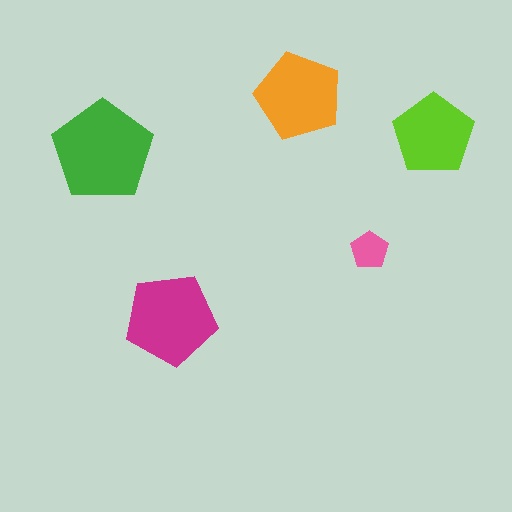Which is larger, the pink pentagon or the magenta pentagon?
The magenta one.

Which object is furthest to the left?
The green pentagon is leftmost.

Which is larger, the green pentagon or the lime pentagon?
The green one.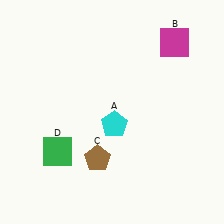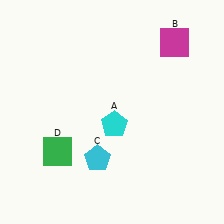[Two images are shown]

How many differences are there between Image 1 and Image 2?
There is 1 difference between the two images.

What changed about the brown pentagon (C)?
In Image 1, C is brown. In Image 2, it changed to cyan.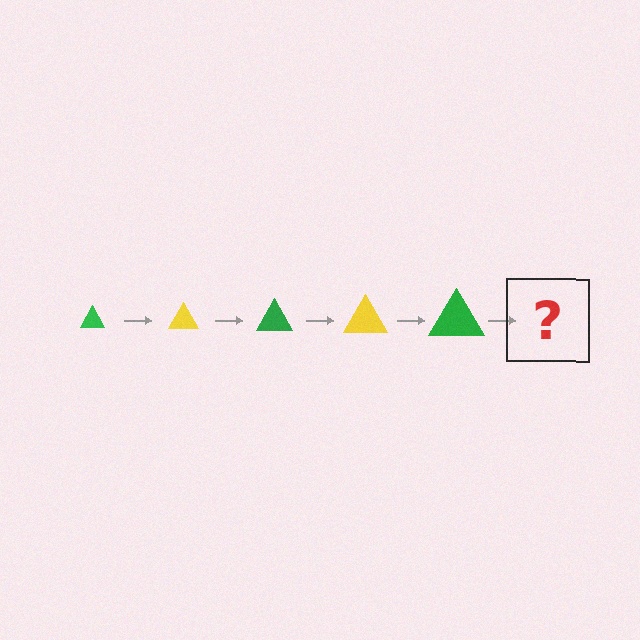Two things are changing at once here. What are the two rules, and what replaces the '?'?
The two rules are that the triangle grows larger each step and the color cycles through green and yellow. The '?' should be a yellow triangle, larger than the previous one.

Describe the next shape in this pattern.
It should be a yellow triangle, larger than the previous one.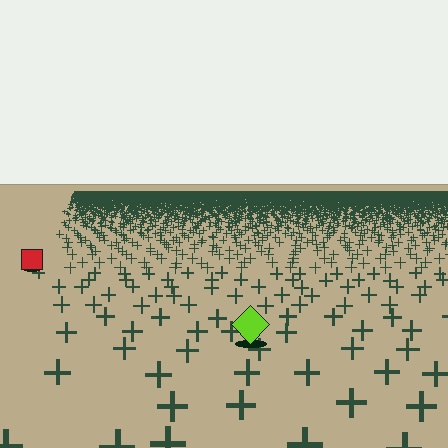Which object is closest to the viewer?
The lime diamond is closest. The texture marks near it are larger and more spread out.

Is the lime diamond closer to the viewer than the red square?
Yes. The lime diamond is closer — you can tell from the texture gradient: the ground texture is coarser near it.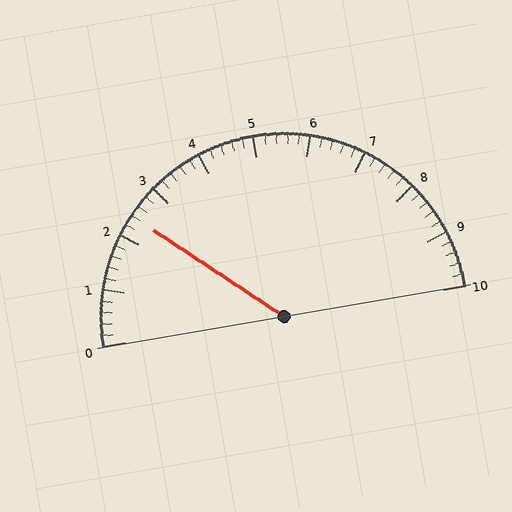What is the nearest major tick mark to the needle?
The nearest major tick mark is 2.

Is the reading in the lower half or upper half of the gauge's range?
The reading is in the lower half of the range (0 to 10).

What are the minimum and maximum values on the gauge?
The gauge ranges from 0 to 10.